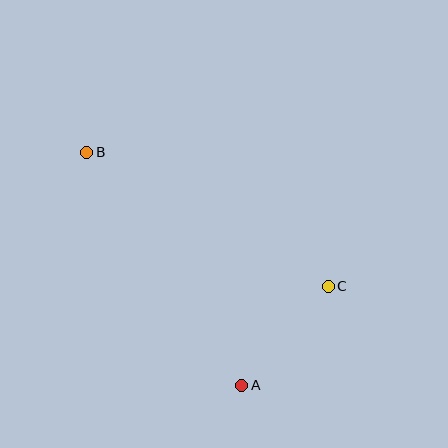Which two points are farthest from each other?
Points A and B are farthest from each other.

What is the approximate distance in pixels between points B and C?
The distance between B and C is approximately 277 pixels.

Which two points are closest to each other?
Points A and C are closest to each other.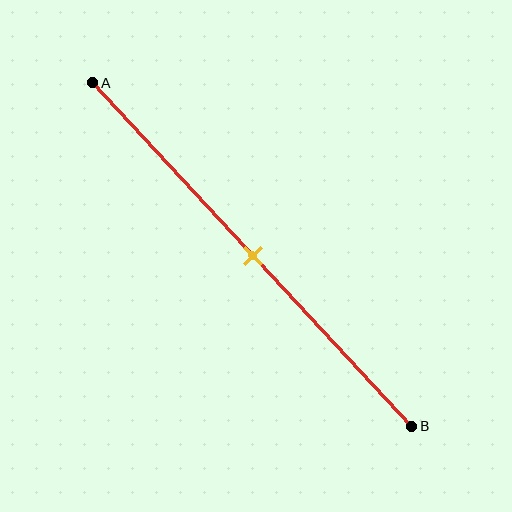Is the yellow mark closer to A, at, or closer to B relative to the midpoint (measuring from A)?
The yellow mark is approximately at the midpoint of segment AB.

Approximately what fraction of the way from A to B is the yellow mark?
The yellow mark is approximately 50% of the way from A to B.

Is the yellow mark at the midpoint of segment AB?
Yes, the mark is approximately at the midpoint.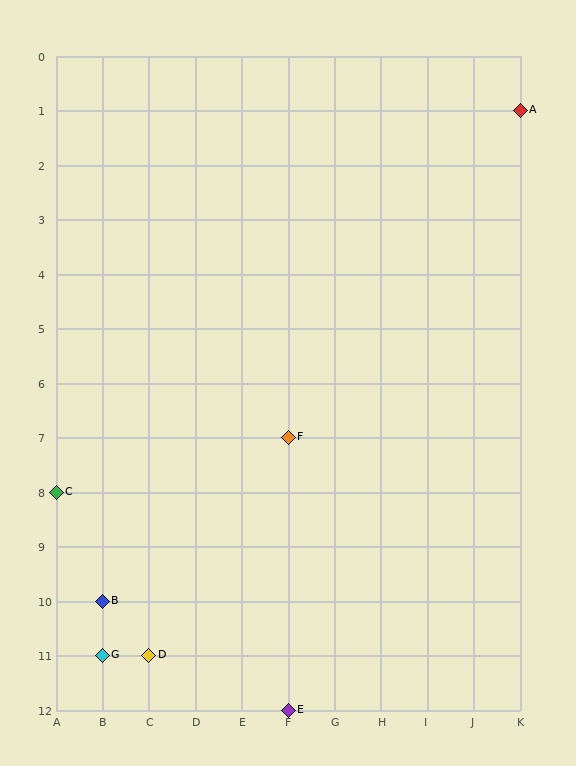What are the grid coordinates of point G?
Point G is at grid coordinates (B, 11).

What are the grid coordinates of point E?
Point E is at grid coordinates (F, 12).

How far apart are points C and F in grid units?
Points C and F are 5 columns and 1 row apart (about 5.1 grid units diagonally).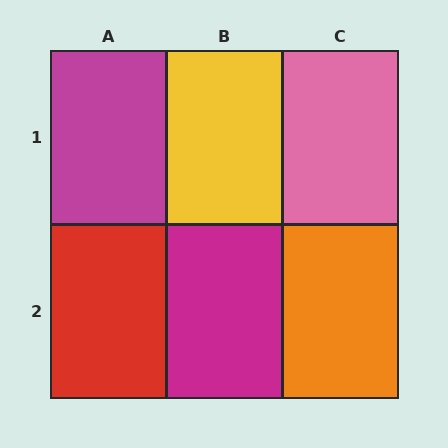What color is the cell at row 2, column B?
Magenta.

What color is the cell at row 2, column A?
Red.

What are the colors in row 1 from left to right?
Magenta, yellow, pink.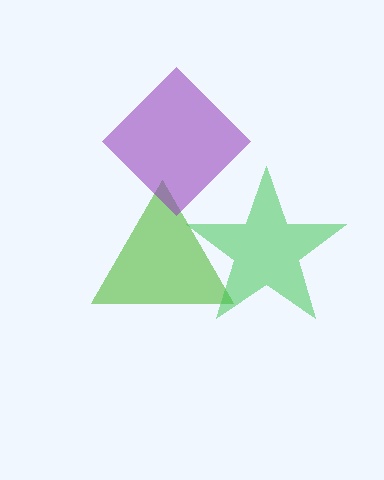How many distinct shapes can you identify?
There are 3 distinct shapes: a lime triangle, a purple diamond, a green star.